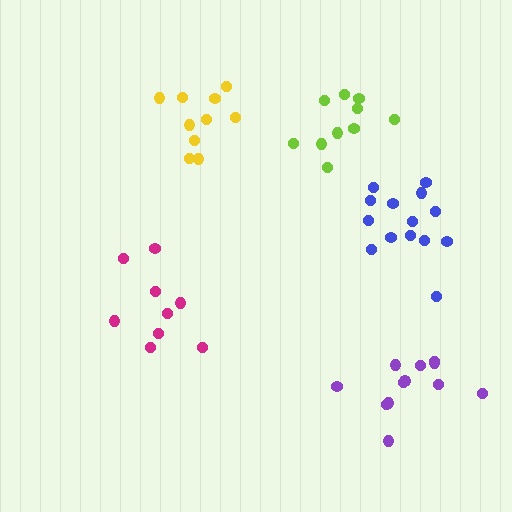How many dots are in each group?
Group 1: 10 dots, Group 2: 9 dots, Group 3: 12 dots, Group 4: 14 dots, Group 5: 10 dots (55 total).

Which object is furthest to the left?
The magenta cluster is leftmost.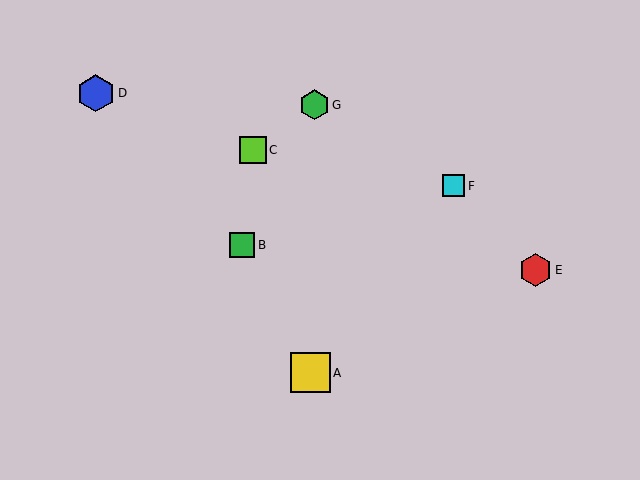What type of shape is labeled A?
Shape A is a yellow square.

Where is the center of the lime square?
The center of the lime square is at (253, 150).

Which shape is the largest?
The yellow square (labeled A) is the largest.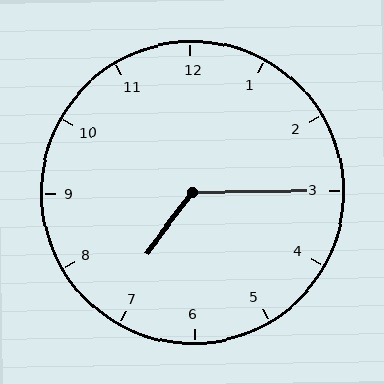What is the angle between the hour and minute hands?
Approximately 128 degrees.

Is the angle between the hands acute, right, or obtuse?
It is obtuse.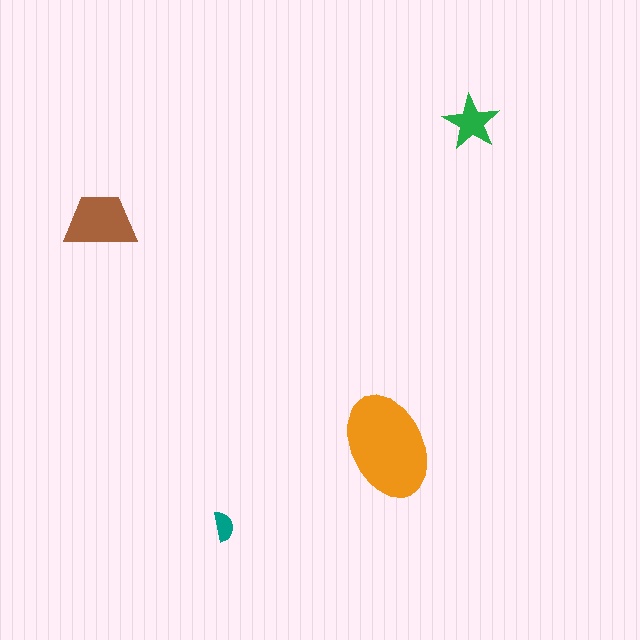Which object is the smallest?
The teal semicircle.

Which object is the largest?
The orange ellipse.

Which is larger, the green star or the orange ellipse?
The orange ellipse.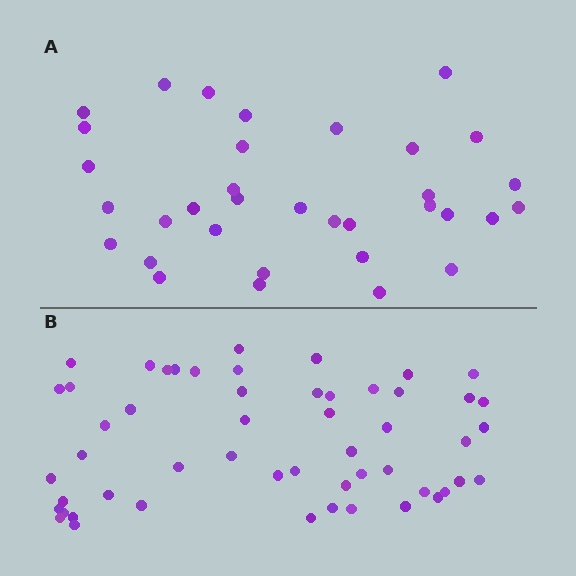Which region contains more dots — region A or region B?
Region B (the bottom region) has more dots.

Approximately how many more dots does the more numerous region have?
Region B has approximately 20 more dots than region A.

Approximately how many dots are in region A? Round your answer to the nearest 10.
About 30 dots. (The exact count is 34, which rounds to 30.)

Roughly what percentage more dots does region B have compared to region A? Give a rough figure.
About 55% more.